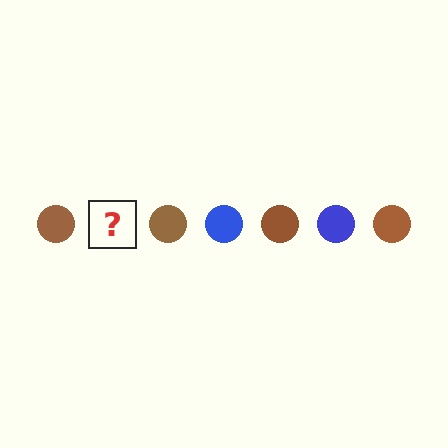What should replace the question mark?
The question mark should be replaced with a blue circle.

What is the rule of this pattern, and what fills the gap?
The rule is that the pattern cycles through brown, blue circles. The gap should be filled with a blue circle.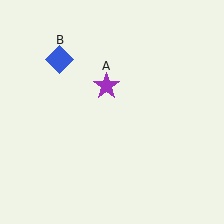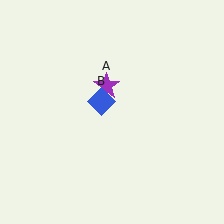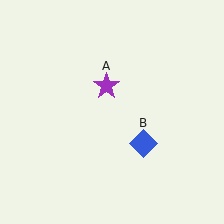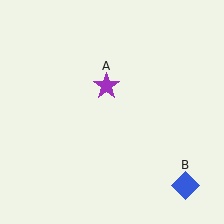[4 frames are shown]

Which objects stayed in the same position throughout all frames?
Purple star (object A) remained stationary.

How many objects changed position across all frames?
1 object changed position: blue diamond (object B).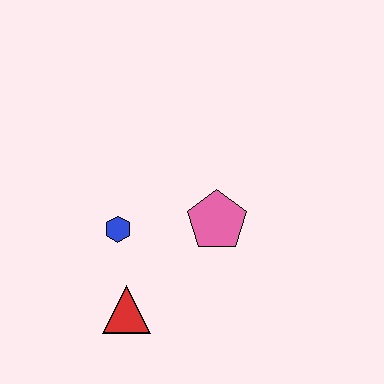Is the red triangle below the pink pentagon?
Yes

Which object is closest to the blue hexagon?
The red triangle is closest to the blue hexagon.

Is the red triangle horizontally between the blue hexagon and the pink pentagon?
Yes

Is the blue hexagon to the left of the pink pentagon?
Yes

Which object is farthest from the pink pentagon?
The red triangle is farthest from the pink pentagon.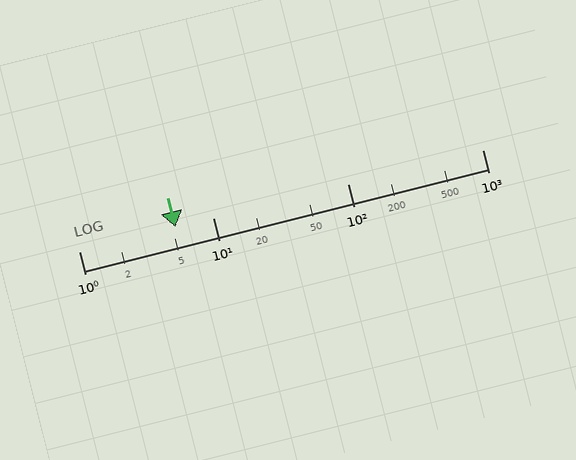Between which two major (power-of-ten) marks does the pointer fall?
The pointer is between 1 and 10.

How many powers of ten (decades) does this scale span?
The scale spans 3 decades, from 1 to 1000.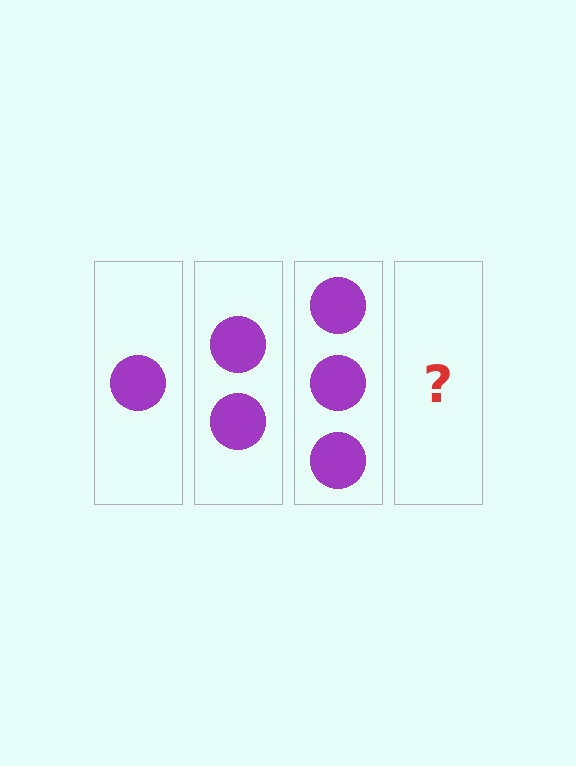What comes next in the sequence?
The next element should be 4 circles.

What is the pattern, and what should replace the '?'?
The pattern is that each step adds one more circle. The '?' should be 4 circles.